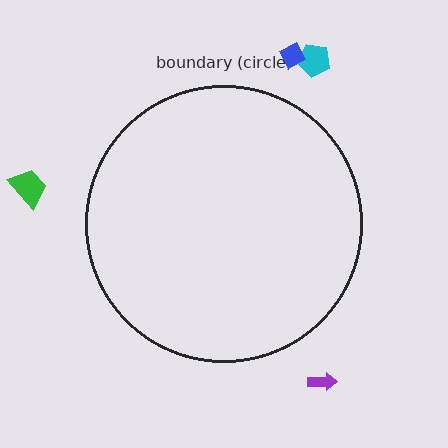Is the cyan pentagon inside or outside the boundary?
Outside.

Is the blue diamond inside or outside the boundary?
Outside.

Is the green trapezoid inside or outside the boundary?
Outside.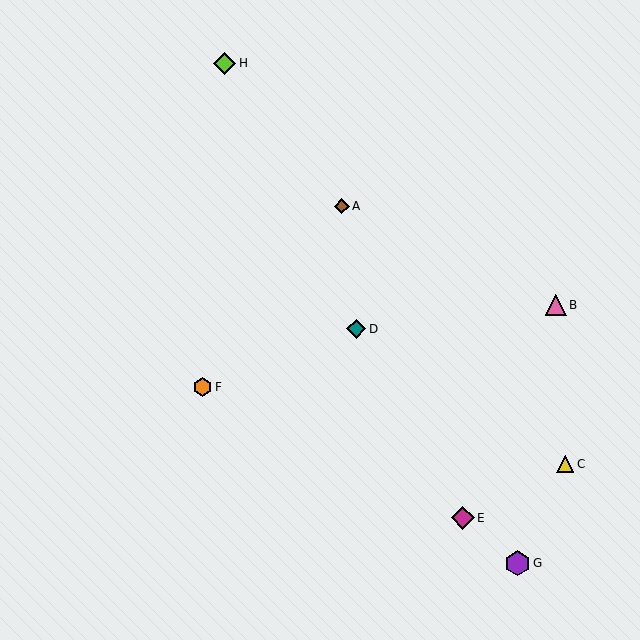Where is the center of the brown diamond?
The center of the brown diamond is at (342, 206).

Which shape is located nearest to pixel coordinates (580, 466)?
The yellow triangle (labeled C) at (565, 464) is nearest to that location.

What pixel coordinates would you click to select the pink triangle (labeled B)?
Click at (556, 305) to select the pink triangle B.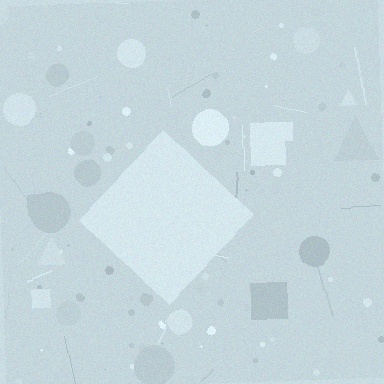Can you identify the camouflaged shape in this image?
The camouflaged shape is a diamond.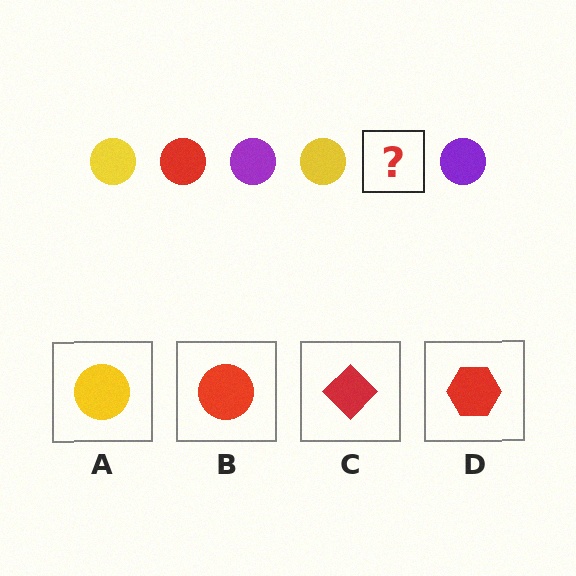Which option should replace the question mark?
Option B.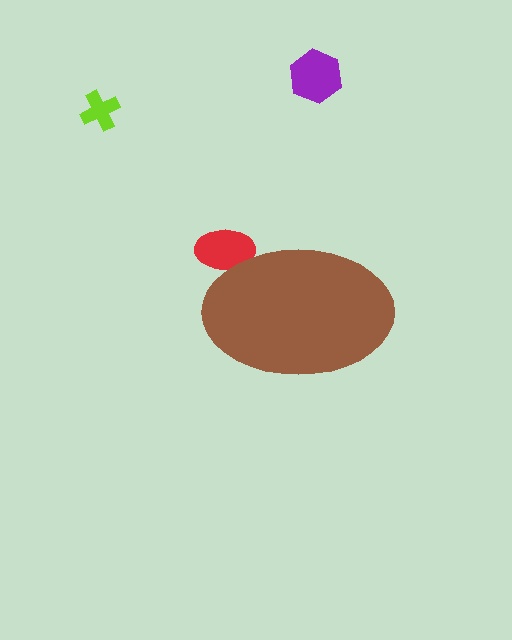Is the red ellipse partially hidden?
Yes, the red ellipse is partially hidden behind the brown ellipse.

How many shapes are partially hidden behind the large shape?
1 shape is partially hidden.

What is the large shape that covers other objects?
A brown ellipse.